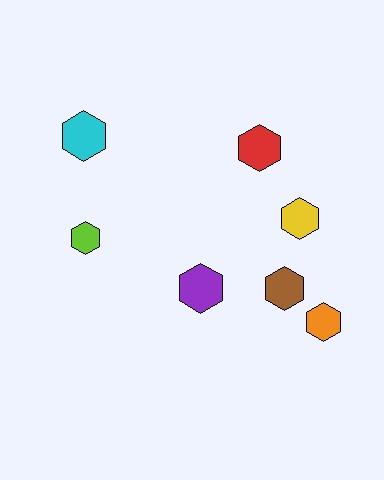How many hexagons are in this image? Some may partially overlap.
There are 7 hexagons.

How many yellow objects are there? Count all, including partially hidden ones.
There is 1 yellow object.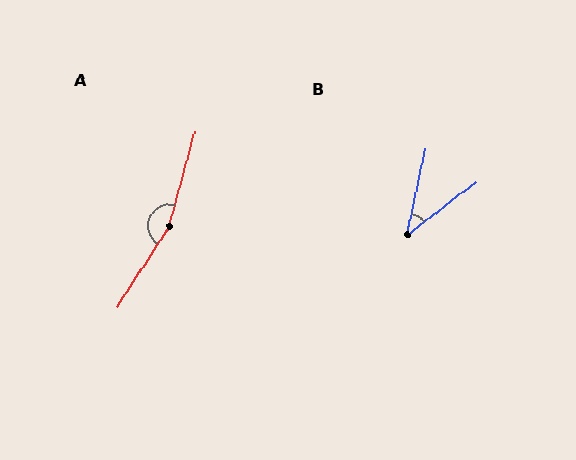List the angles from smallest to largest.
B (40°), A (162°).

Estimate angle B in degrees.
Approximately 40 degrees.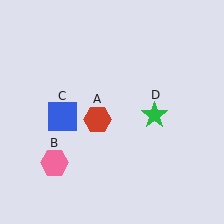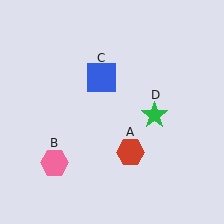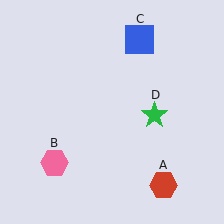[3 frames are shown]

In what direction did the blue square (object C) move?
The blue square (object C) moved up and to the right.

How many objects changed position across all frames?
2 objects changed position: red hexagon (object A), blue square (object C).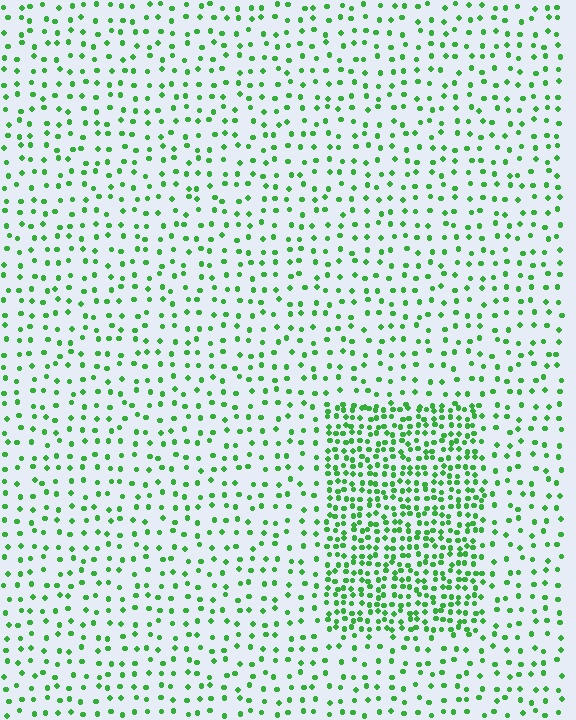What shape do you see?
I see a rectangle.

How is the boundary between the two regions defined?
The boundary is defined by a change in element density (approximately 2.5x ratio). All elements are the same color, size, and shape.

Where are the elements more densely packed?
The elements are more densely packed inside the rectangle boundary.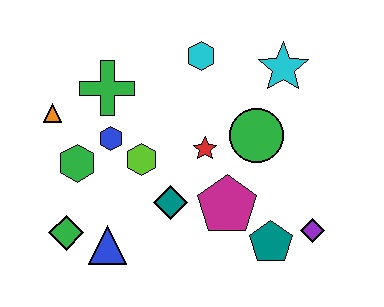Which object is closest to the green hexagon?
The blue hexagon is closest to the green hexagon.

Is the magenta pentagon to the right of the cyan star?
No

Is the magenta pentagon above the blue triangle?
Yes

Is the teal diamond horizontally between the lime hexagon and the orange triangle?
No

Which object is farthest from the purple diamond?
The orange triangle is farthest from the purple diamond.